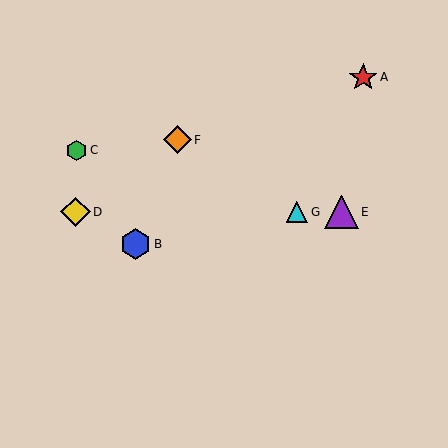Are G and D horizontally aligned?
Yes, both are at y≈212.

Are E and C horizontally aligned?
No, E is at y≈212 and C is at y≈150.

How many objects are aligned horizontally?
3 objects (D, E, G) are aligned horizontally.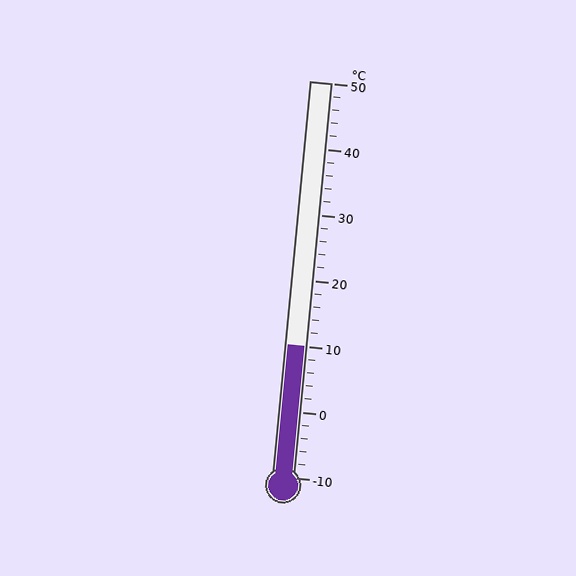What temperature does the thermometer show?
The thermometer shows approximately 10°C.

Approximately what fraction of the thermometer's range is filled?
The thermometer is filled to approximately 35% of its range.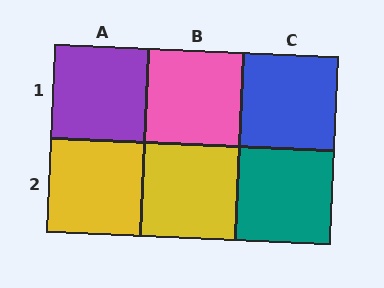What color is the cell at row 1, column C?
Blue.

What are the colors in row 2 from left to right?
Yellow, yellow, teal.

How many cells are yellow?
2 cells are yellow.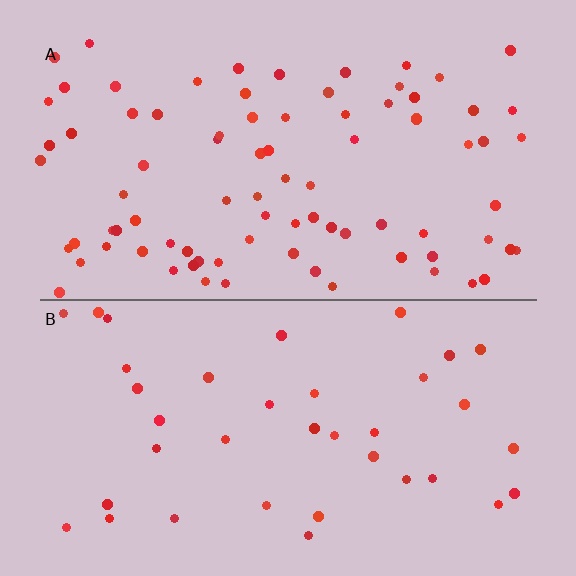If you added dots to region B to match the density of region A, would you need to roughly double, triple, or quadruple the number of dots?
Approximately double.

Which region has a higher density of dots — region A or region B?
A (the top).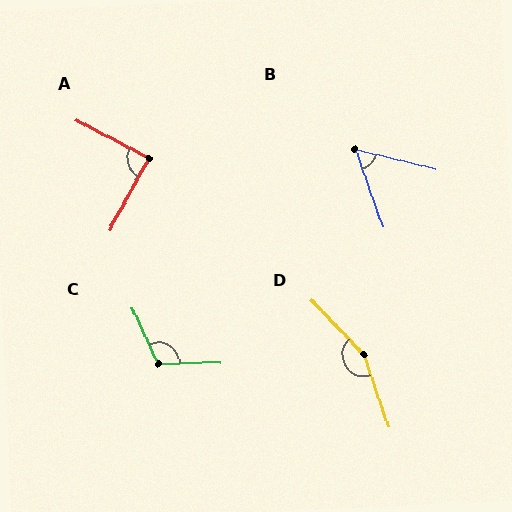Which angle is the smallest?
B, at approximately 57 degrees.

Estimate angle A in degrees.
Approximately 89 degrees.